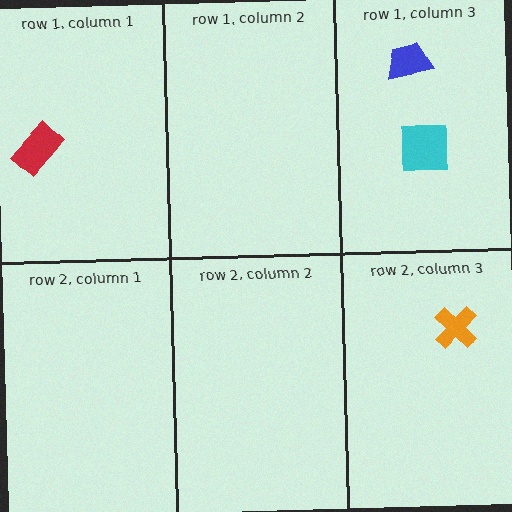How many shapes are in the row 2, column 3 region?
1.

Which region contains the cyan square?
The row 1, column 3 region.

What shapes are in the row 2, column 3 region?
The orange cross.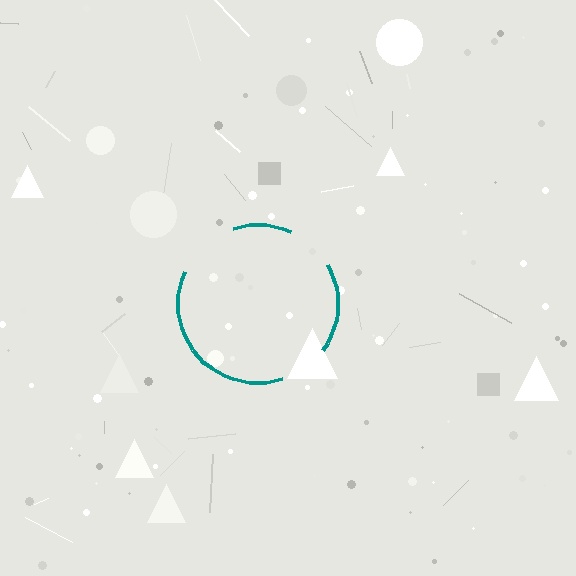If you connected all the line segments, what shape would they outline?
They would outline a circle.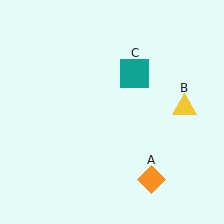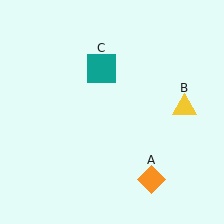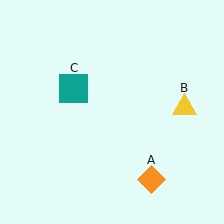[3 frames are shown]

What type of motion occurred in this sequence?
The teal square (object C) rotated counterclockwise around the center of the scene.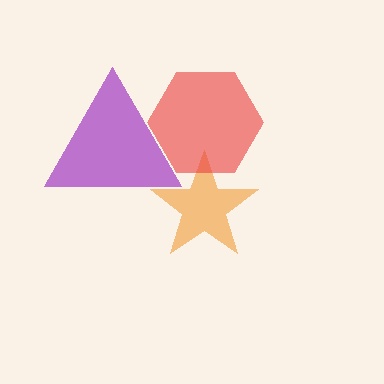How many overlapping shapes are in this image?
There are 3 overlapping shapes in the image.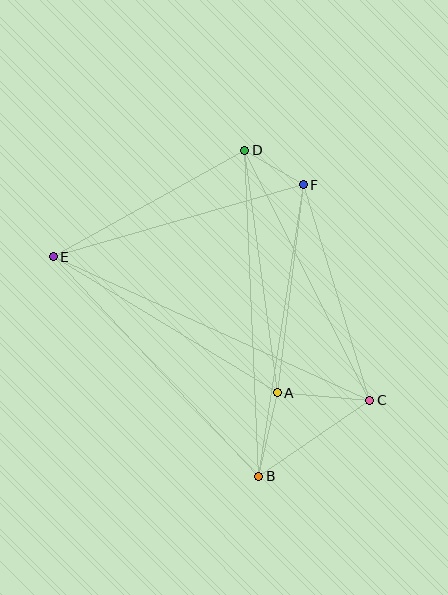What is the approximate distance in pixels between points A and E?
The distance between A and E is approximately 262 pixels.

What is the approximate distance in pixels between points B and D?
The distance between B and D is approximately 326 pixels.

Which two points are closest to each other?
Points D and F are closest to each other.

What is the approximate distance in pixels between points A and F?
The distance between A and F is approximately 210 pixels.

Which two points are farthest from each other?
Points C and E are farthest from each other.